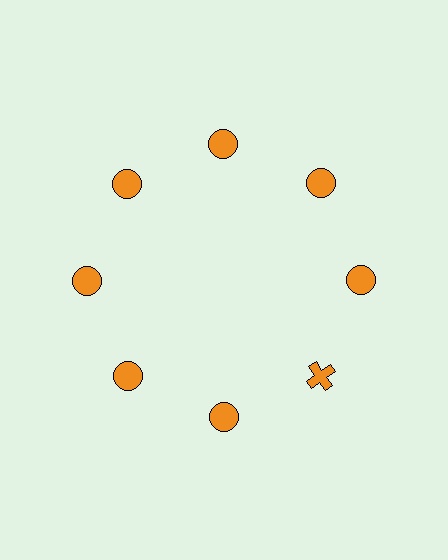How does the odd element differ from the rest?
It has a different shape: cross instead of circle.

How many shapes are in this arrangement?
There are 8 shapes arranged in a ring pattern.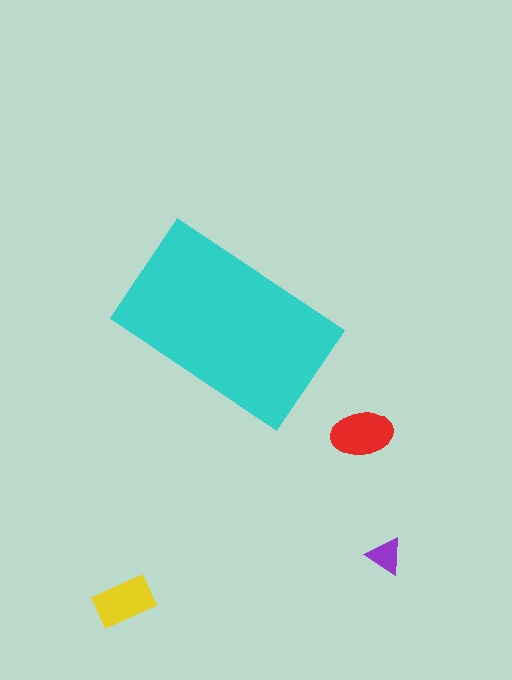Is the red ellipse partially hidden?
No, the red ellipse is fully visible.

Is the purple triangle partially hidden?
No, the purple triangle is fully visible.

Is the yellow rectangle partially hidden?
No, the yellow rectangle is fully visible.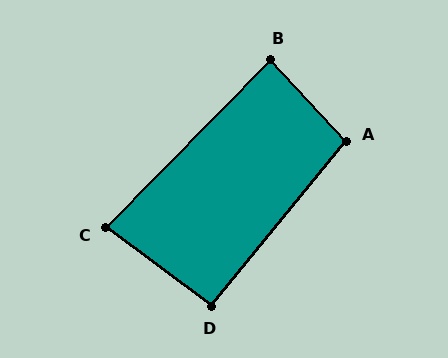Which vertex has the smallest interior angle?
C, at approximately 82 degrees.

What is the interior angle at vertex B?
Approximately 87 degrees (approximately right).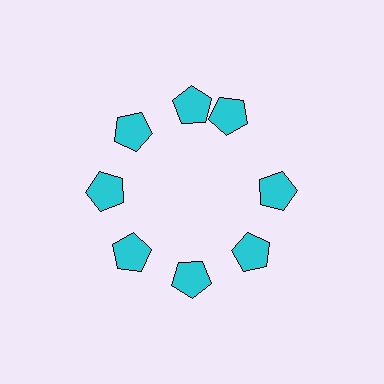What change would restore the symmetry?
The symmetry would be restored by rotating it back into even spacing with its neighbors so that all 8 pentagons sit at equal angles and equal distance from the center.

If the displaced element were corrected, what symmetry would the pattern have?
It would have 8-fold rotational symmetry — the pattern would map onto itself every 45 degrees.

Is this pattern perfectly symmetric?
No. The 8 cyan pentagons are arranged in a ring, but one element near the 2 o'clock position is rotated out of alignment along the ring, breaking the 8-fold rotational symmetry.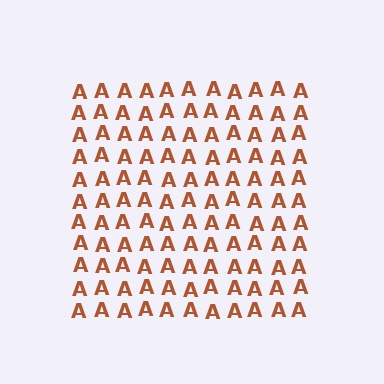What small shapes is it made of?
It is made of small letter A's.